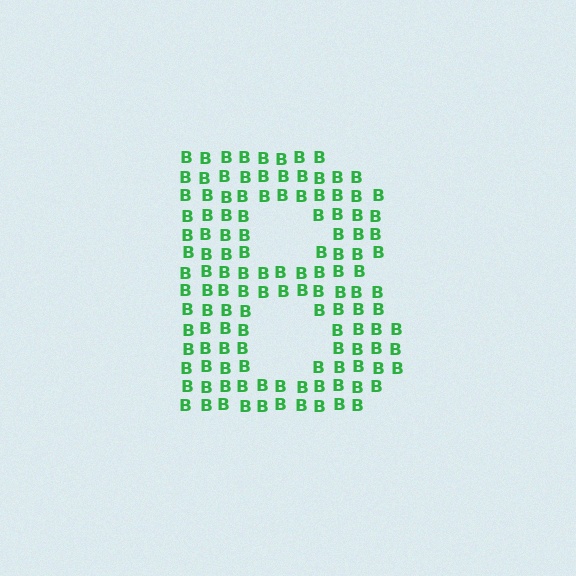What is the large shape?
The large shape is the letter B.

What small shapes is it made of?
It is made of small letter B's.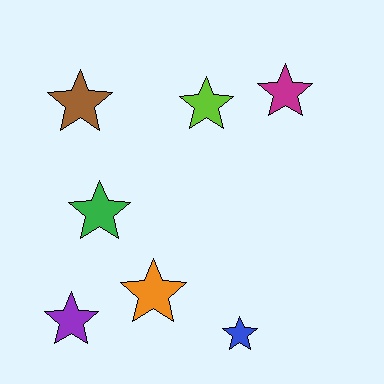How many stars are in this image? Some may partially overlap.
There are 7 stars.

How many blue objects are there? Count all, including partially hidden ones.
There is 1 blue object.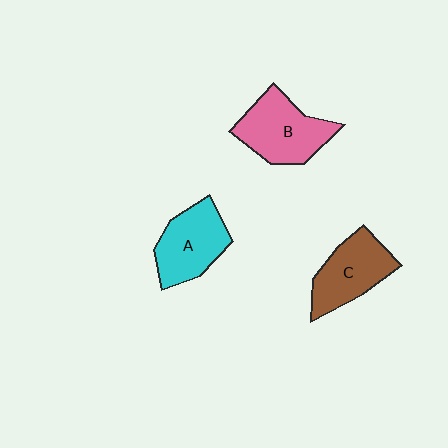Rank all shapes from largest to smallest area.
From largest to smallest: B (pink), A (cyan), C (brown).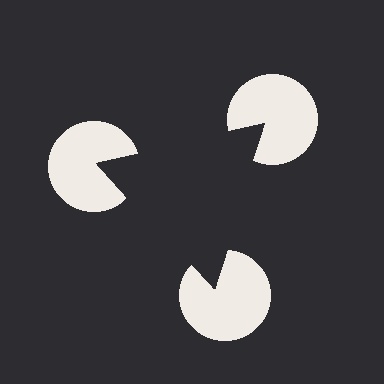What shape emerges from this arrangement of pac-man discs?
An illusory triangle — its edges are inferred from the aligned wedge cuts in the pac-man discs, not physically drawn.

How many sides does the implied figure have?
3 sides.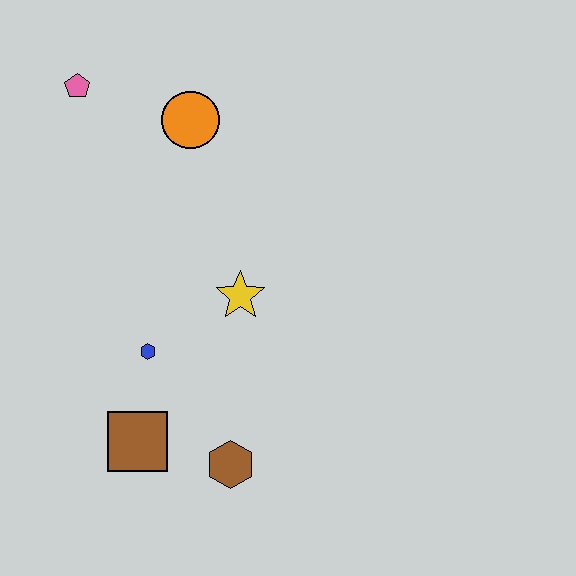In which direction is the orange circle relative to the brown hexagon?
The orange circle is above the brown hexagon.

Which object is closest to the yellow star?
The blue hexagon is closest to the yellow star.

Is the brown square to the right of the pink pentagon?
Yes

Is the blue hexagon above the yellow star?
No